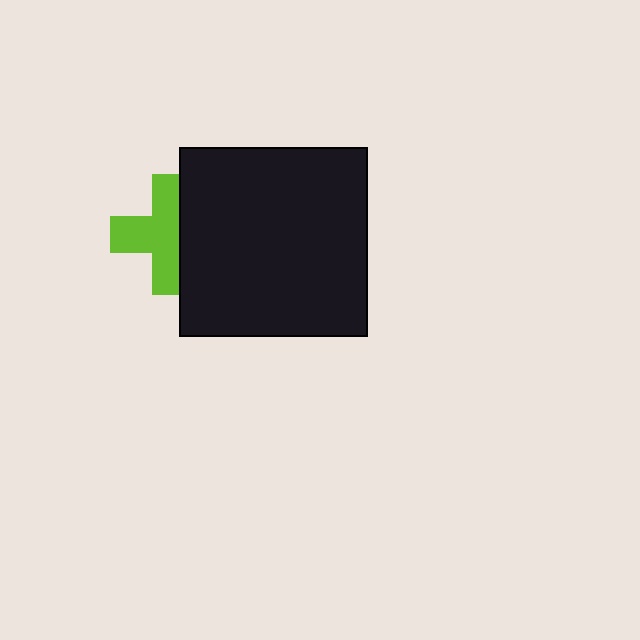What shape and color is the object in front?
The object in front is a black square.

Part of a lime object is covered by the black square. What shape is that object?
It is a cross.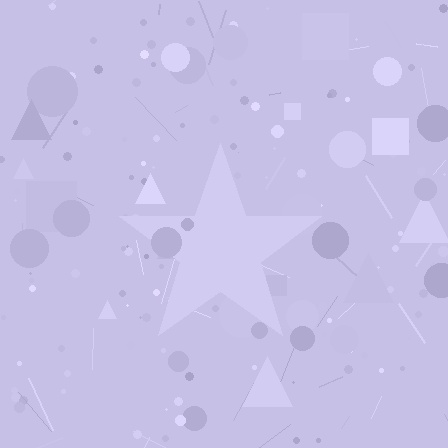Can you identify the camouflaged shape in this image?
The camouflaged shape is a star.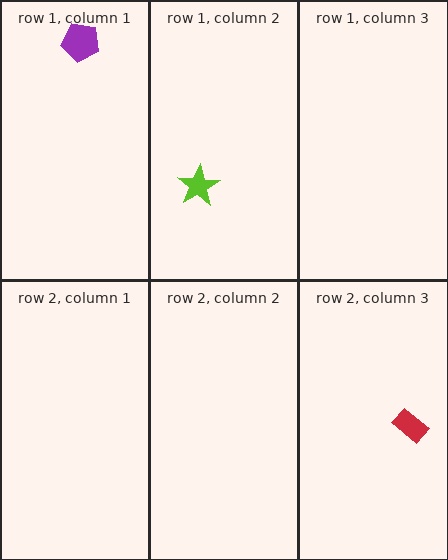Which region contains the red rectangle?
The row 2, column 3 region.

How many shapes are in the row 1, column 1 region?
1.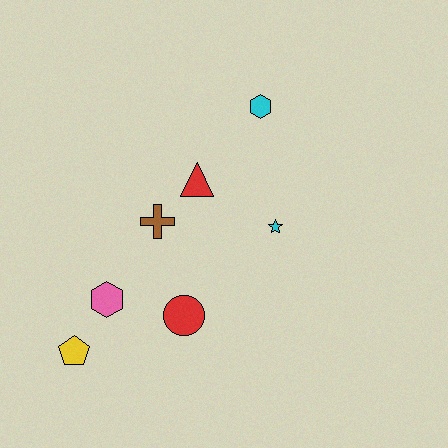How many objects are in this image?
There are 7 objects.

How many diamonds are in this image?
There are no diamonds.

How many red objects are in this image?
There are 2 red objects.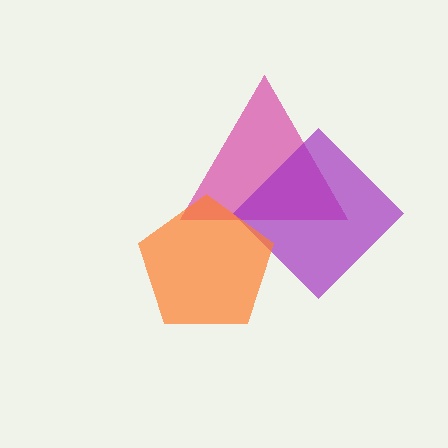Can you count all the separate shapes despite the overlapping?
Yes, there are 3 separate shapes.